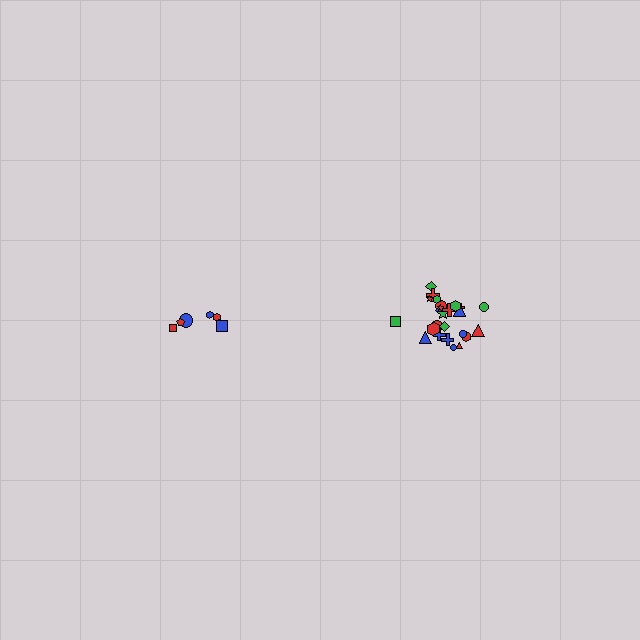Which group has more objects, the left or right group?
The right group.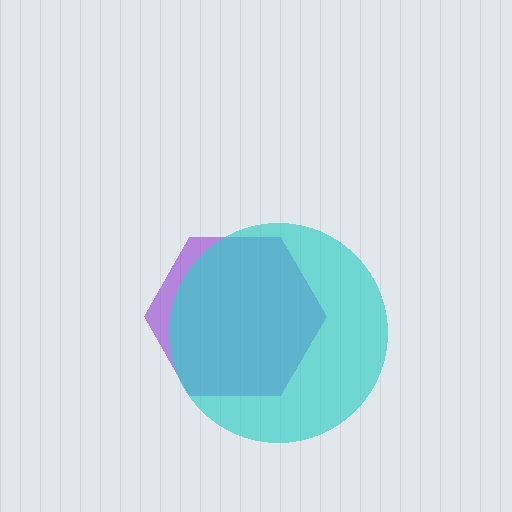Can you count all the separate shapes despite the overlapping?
Yes, there are 2 separate shapes.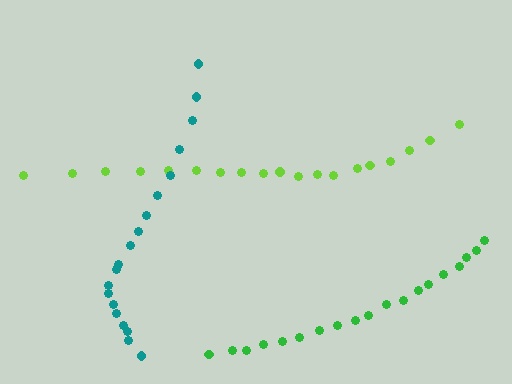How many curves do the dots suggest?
There are 3 distinct paths.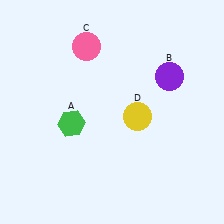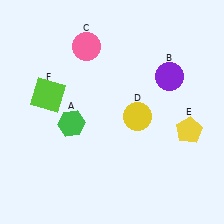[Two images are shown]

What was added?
A yellow pentagon (E), a lime square (F) were added in Image 2.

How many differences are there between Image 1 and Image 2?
There are 2 differences between the two images.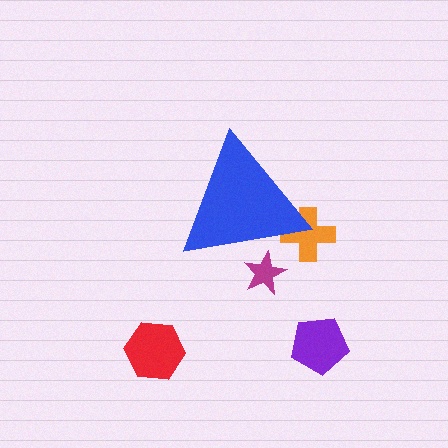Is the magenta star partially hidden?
Yes, the magenta star is partially hidden behind the blue triangle.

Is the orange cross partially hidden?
Yes, the orange cross is partially hidden behind the blue triangle.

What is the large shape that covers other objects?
A blue triangle.